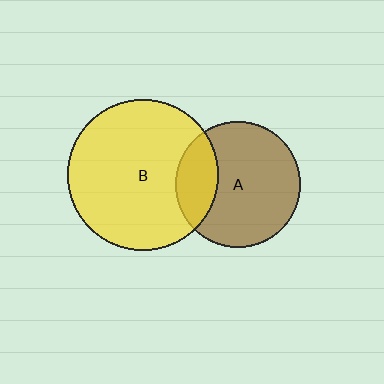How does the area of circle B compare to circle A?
Approximately 1.5 times.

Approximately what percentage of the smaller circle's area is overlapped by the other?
Approximately 25%.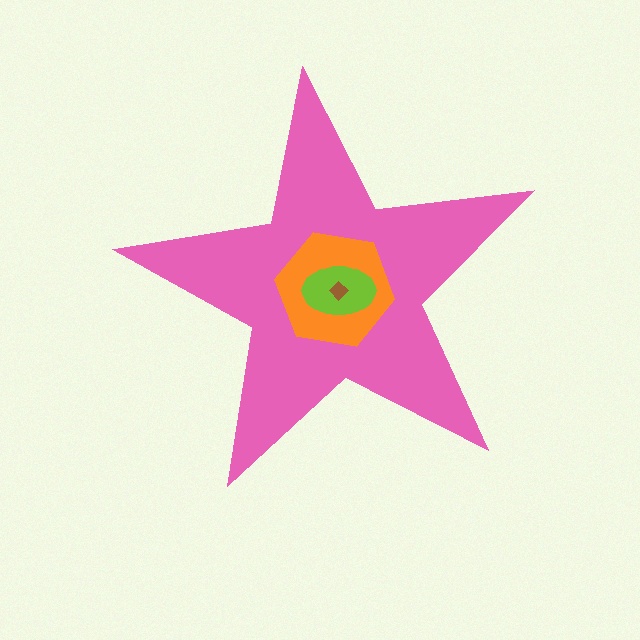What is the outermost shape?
The pink star.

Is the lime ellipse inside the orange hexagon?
Yes.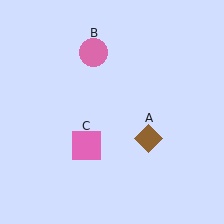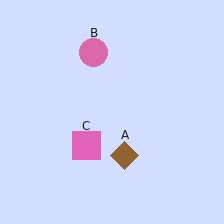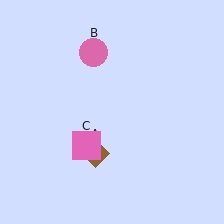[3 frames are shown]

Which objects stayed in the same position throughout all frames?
Pink circle (object B) and pink square (object C) remained stationary.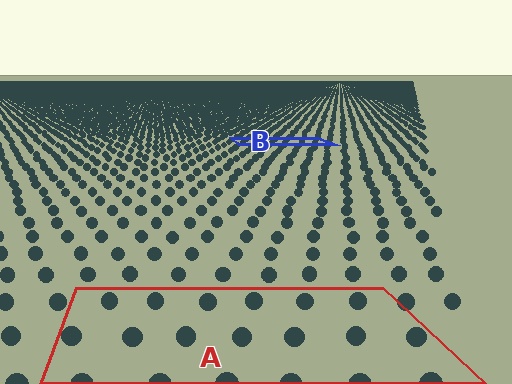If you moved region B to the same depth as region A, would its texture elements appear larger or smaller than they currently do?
They would appear larger. At a closer depth, the same texture elements are projected at a bigger on-screen size.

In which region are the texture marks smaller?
The texture marks are smaller in region B, because it is farther away.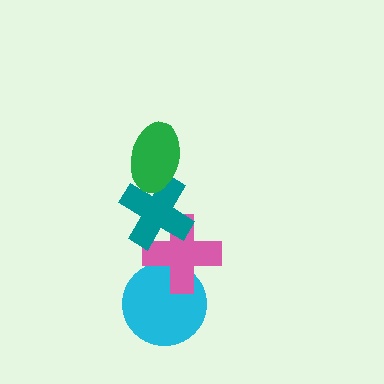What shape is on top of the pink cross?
The teal cross is on top of the pink cross.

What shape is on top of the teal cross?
The green ellipse is on top of the teal cross.